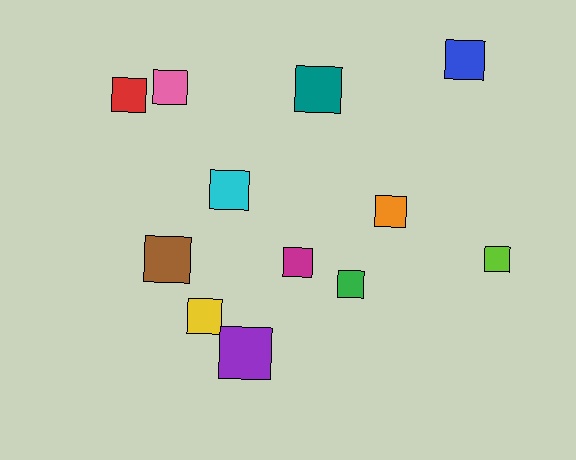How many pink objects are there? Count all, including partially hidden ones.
There is 1 pink object.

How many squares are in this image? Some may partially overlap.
There are 12 squares.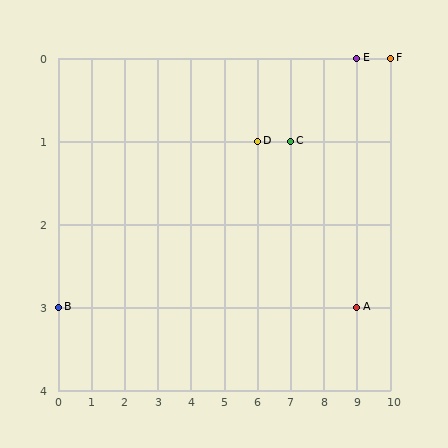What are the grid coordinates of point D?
Point D is at grid coordinates (6, 1).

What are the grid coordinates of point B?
Point B is at grid coordinates (0, 3).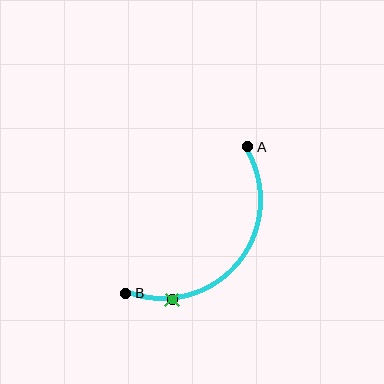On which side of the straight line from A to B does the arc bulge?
The arc bulges below and to the right of the straight line connecting A and B.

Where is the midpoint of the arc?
The arc midpoint is the point on the curve farthest from the straight line joining A and B. It sits below and to the right of that line.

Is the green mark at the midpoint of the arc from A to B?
No. The green mark lies on the arc but is closer to endpoint B. The arc midpoint would be at the point on the curve equidistant along the arc from both A and B.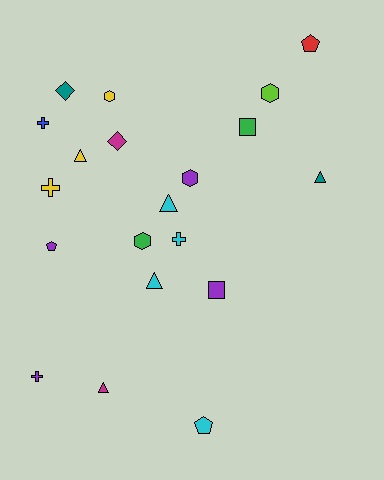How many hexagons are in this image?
There are 4 hexagons.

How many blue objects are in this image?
There is 1 blue object.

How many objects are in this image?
There are 20 objects.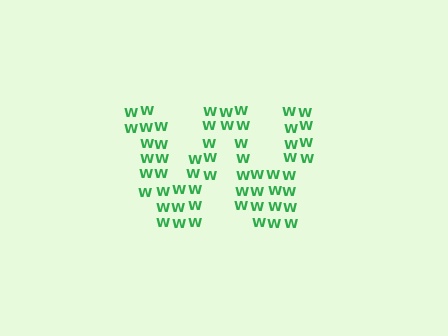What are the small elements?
The small elements are letter W's.